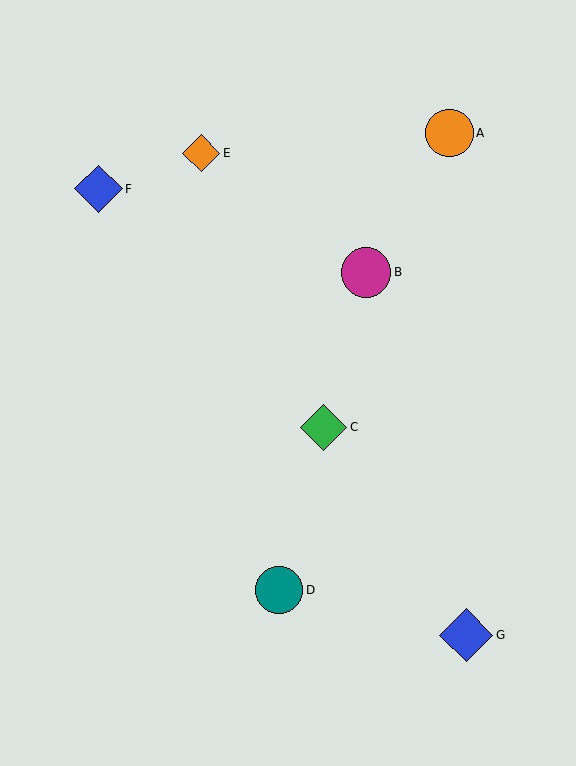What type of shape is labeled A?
Shape A is an orange circle.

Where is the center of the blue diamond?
The center of the blue diamond is at (99, 189).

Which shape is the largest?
The blue diamond (labeled G) is the largest.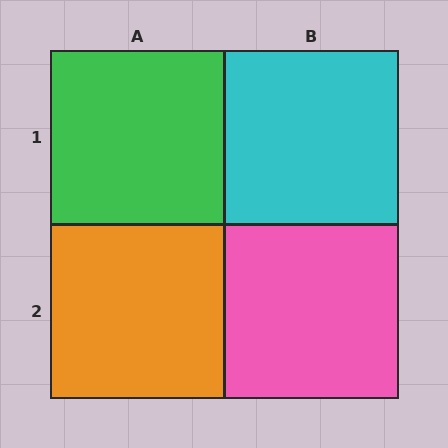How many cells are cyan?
1 cell is cyan.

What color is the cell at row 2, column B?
Pink.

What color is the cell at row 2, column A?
Orange.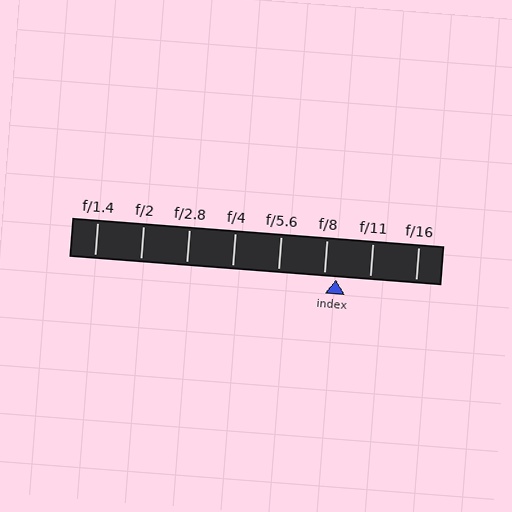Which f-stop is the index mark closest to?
The index mark is closest to f/8.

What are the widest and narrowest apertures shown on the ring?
The widest aperture shown is f/1.4 and the narrowest is f/16.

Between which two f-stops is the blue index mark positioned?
The index mark is between f/8 and f/11.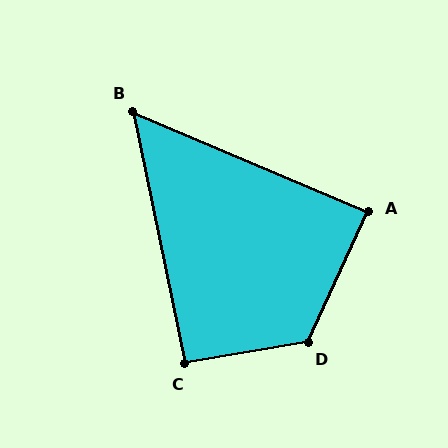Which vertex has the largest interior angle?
D, at approximately 124 degrees.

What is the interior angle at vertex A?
Approximately 88 degrees (approximately right).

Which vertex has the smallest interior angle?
B, at approximately 56 degrees.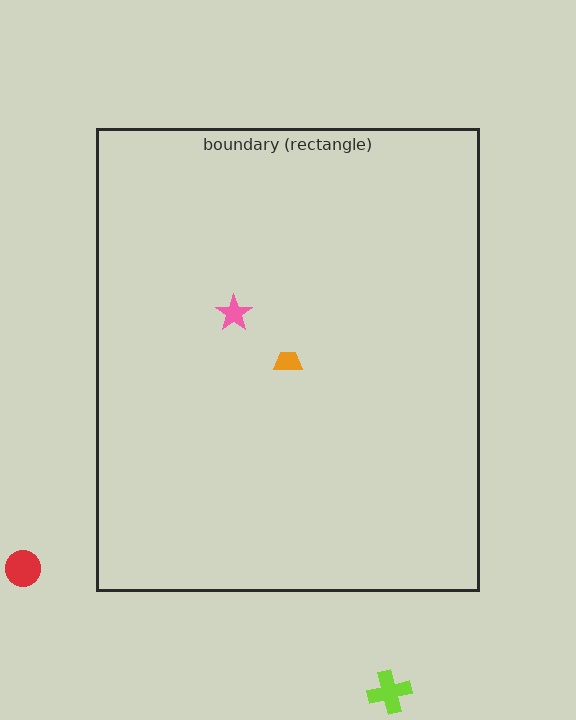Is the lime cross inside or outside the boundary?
Outside.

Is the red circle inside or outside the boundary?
Outside.